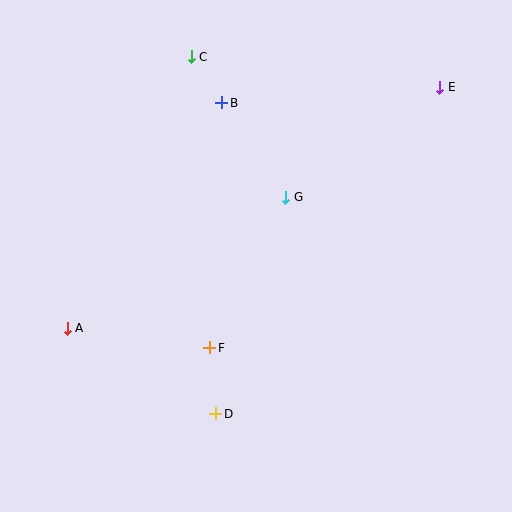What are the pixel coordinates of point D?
Point D is at (216, 414).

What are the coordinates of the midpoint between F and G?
The midpoint between F and G is at (248, 272).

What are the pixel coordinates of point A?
Point A is at (67, 328).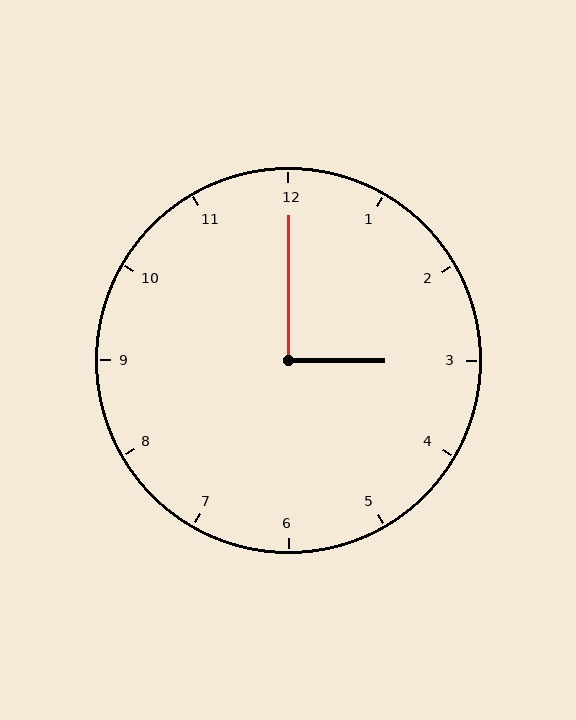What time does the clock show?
3:00.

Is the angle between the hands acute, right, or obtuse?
It is right.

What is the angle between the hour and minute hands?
Approximately 90 degrees.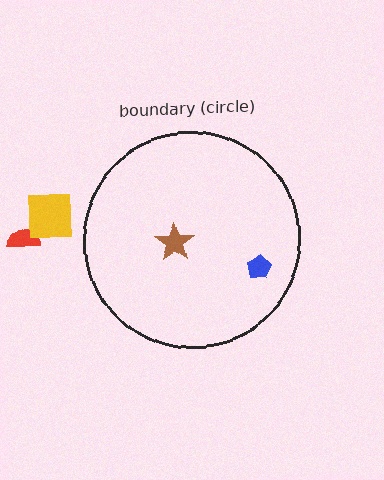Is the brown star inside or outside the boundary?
Inside.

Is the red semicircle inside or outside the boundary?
Outside.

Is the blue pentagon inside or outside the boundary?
Inside.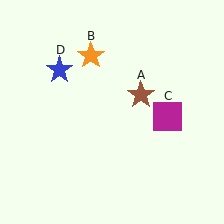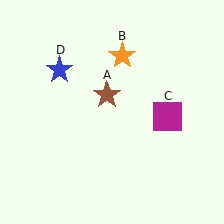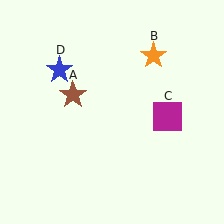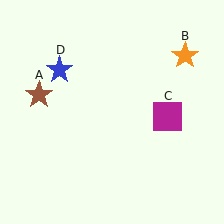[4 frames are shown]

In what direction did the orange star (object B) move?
The orange star (object B) moved right.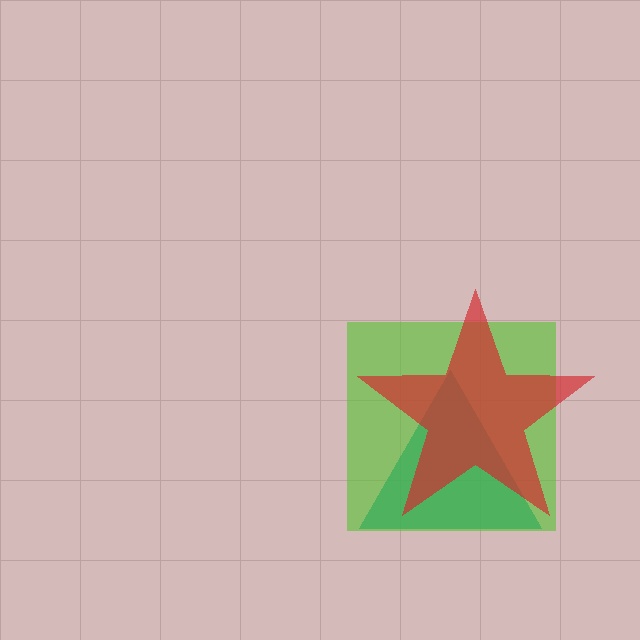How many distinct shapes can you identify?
There are 3 distinct shapes: a teal triangle, a lime square, a red star.